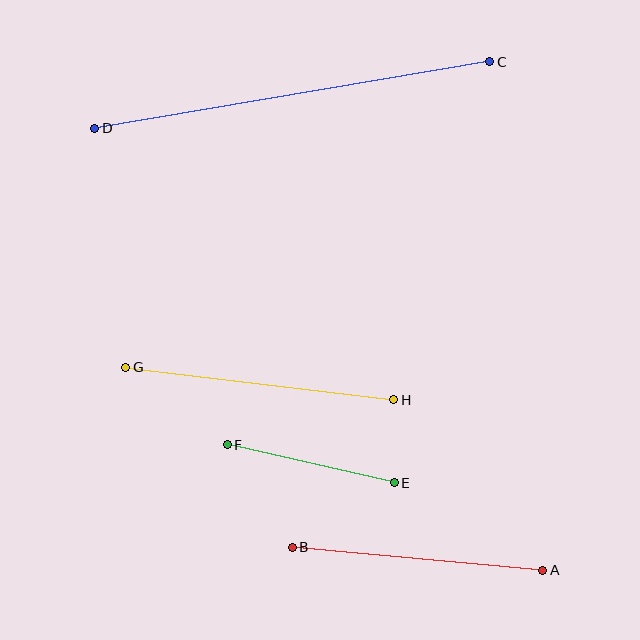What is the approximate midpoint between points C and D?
The midpoint is at approximately (292, 95) pixels.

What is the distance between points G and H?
The distance is approximately 270 pixels.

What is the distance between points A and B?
The distance is approximately 251 pixels.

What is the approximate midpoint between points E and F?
The midpoint is at approximately (311, 464) pixels.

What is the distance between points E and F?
The distance is approximately 171 pixels.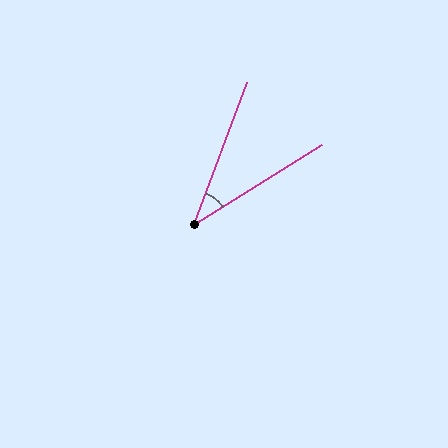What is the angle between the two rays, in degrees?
Approximately 37 degrees.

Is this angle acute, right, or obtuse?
It is acute.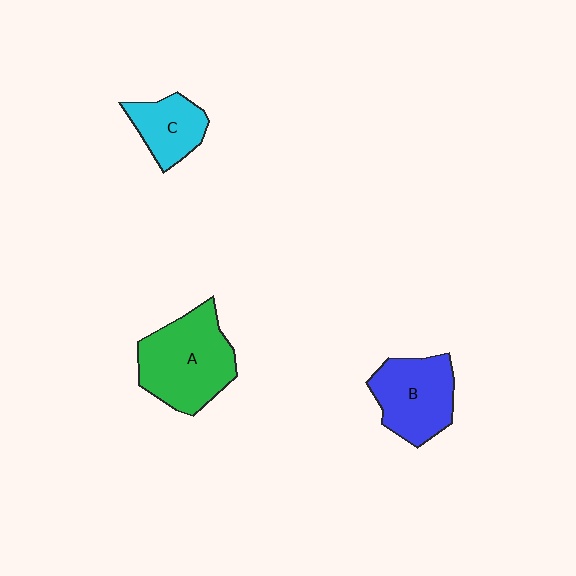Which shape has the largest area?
Shape A (green).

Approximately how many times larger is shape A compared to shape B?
Approximately 1.3 times.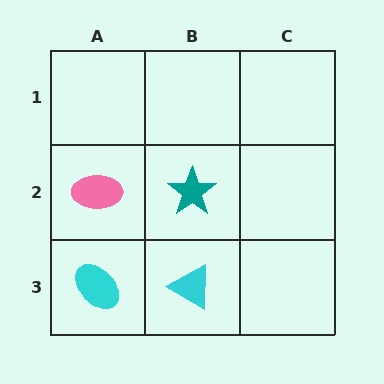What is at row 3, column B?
A cyan triangle.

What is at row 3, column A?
A cyan ellipse.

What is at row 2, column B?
A teal star.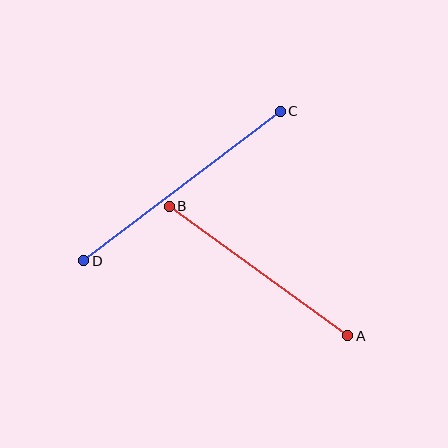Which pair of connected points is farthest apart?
Points C and D are farthest apart.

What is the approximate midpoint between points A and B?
The midpoint is at approximately (259, 271) pixels.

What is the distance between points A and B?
The distance is approximately 221 pixels.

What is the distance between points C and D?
The distance is approximately 247 pixels.